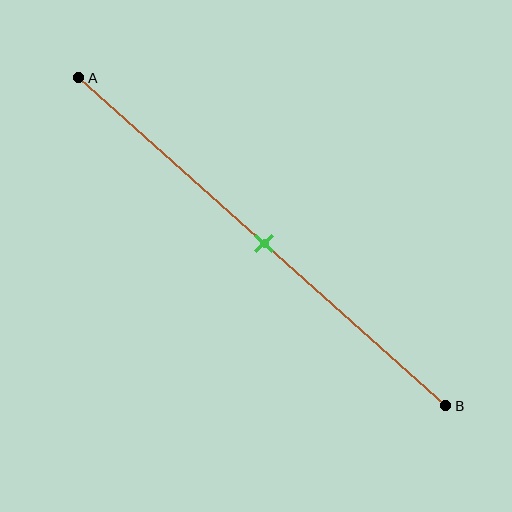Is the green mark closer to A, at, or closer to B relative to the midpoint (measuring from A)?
The green mark is approximately at the midpoint of segment AB.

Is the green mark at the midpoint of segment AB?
Yes, the mark is approximately at the midpoint.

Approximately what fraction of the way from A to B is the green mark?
The green mark is approximately 50% of the way from A to B.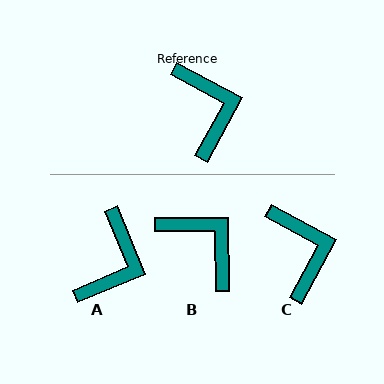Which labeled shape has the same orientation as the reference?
C.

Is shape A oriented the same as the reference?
No, it is off by about 39 degrees.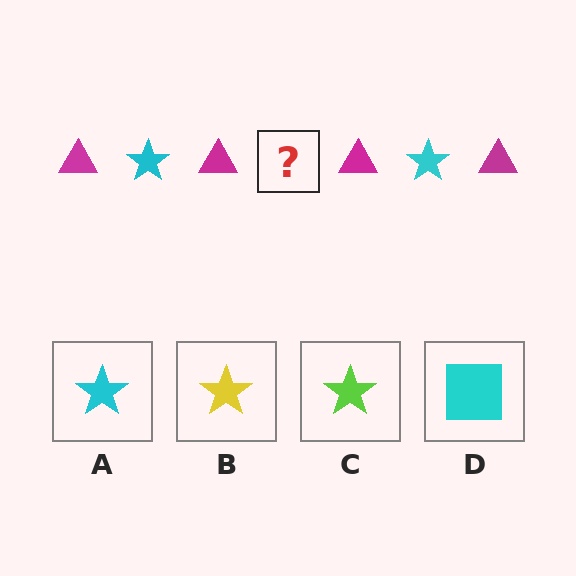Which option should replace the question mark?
Option A.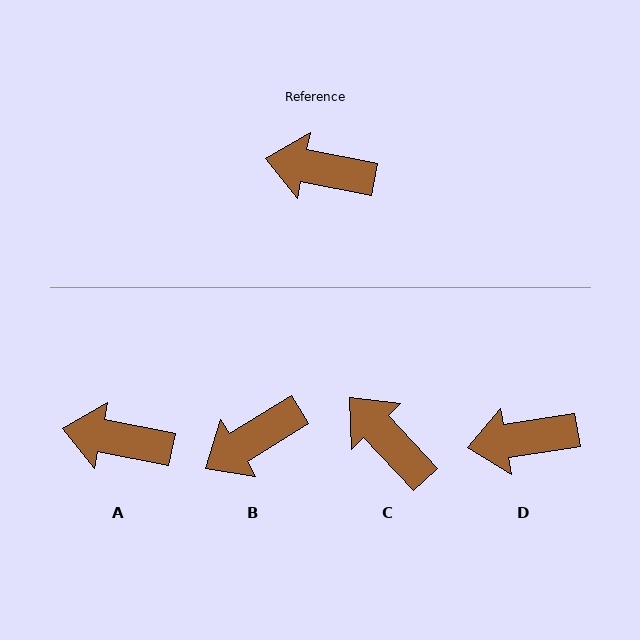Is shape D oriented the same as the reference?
No, it is off by about 20 degrees.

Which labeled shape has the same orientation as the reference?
A.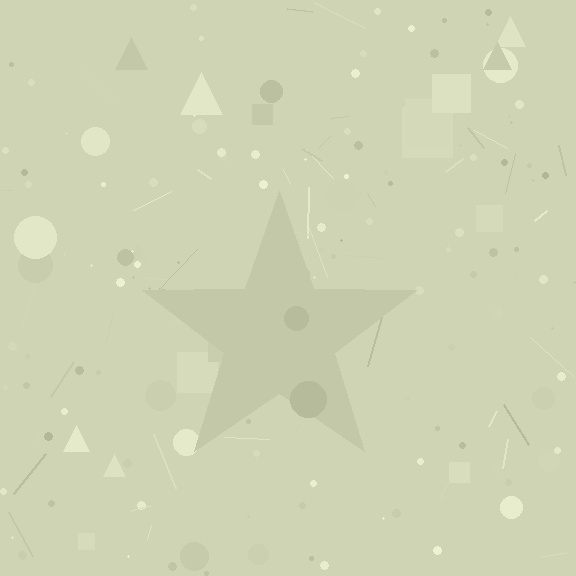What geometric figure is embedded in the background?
A star is embedded in the background.